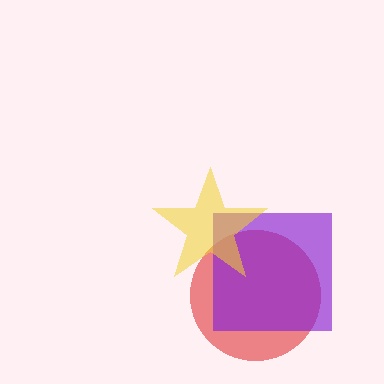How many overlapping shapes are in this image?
There are 3 overlapping shapes in the image.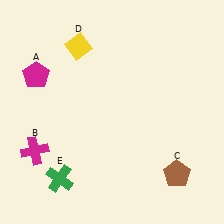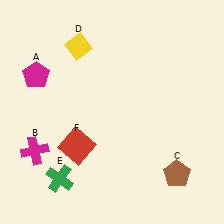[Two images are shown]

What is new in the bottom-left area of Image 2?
A red square (F) was added in the bottom-left area of Image 2.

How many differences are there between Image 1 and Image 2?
There is 1 difference between the two images.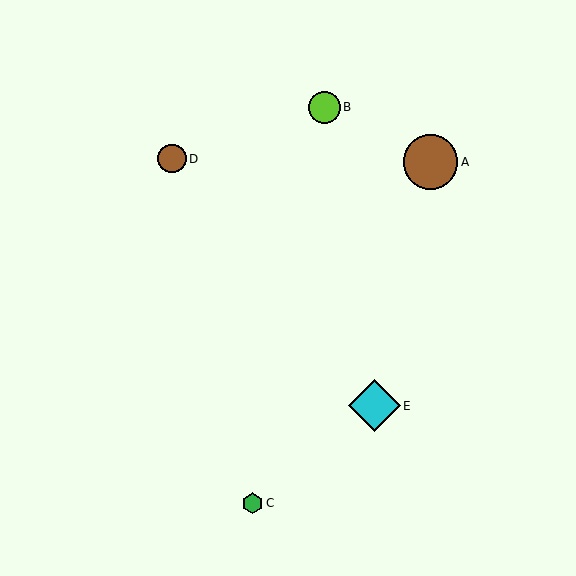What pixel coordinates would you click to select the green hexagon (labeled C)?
Click at (253, 503) to select the green hexagon C.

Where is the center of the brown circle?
The center of the brown circle is at (430, 162).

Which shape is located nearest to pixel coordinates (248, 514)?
The green hexagon (labeled C) at (253, 503) is nearest to that location.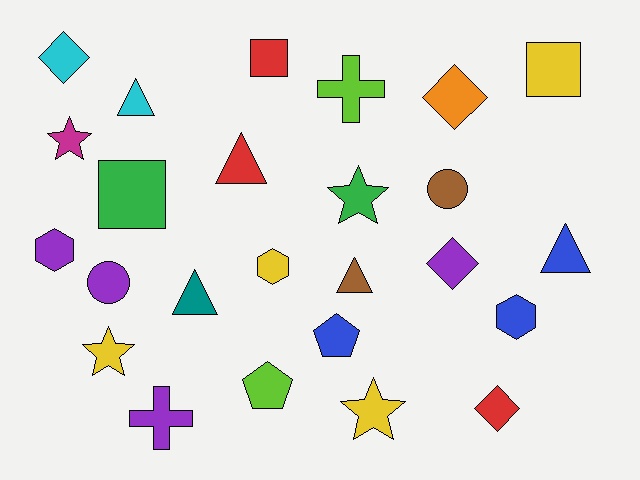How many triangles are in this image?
There are 5 triangles.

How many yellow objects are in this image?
There are 4 yellow objects.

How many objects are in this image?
There are 25 objects.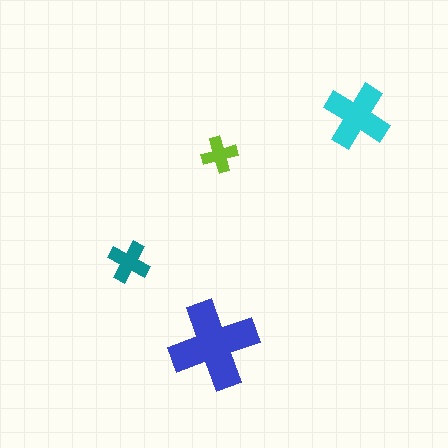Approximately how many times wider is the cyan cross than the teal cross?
About 1.5 times wider.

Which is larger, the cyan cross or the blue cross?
The blue one.